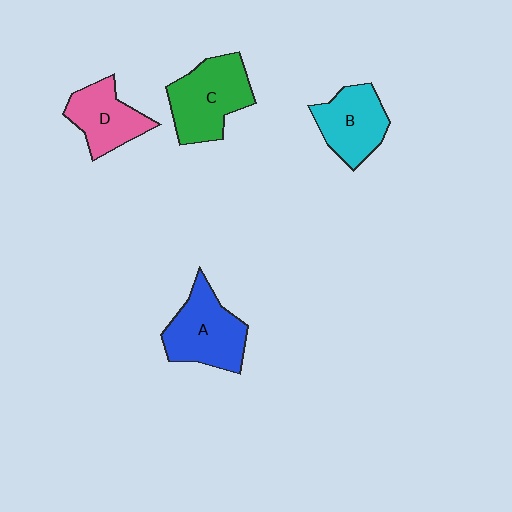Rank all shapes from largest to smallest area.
From largest to smallest: C (green), A (blue), B (cyan), D (pink).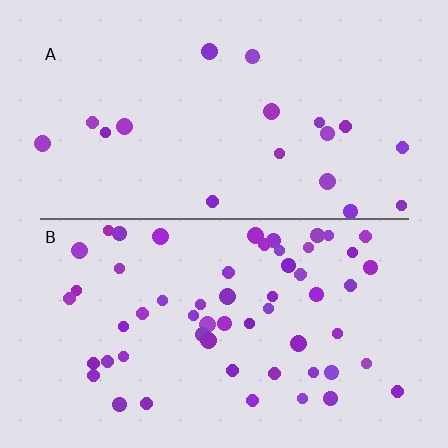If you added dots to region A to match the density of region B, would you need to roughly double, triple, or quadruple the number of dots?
Approximately triple.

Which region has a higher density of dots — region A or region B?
B (the bottom).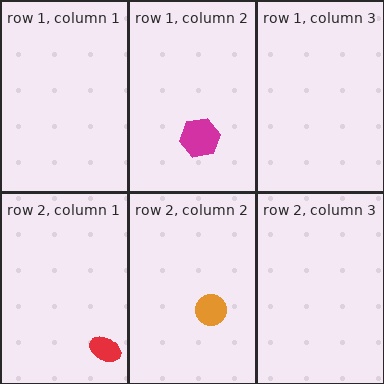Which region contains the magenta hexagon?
The row 1, column 2 region.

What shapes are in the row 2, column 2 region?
The orange circle.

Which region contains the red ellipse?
The row 2, column 1 region.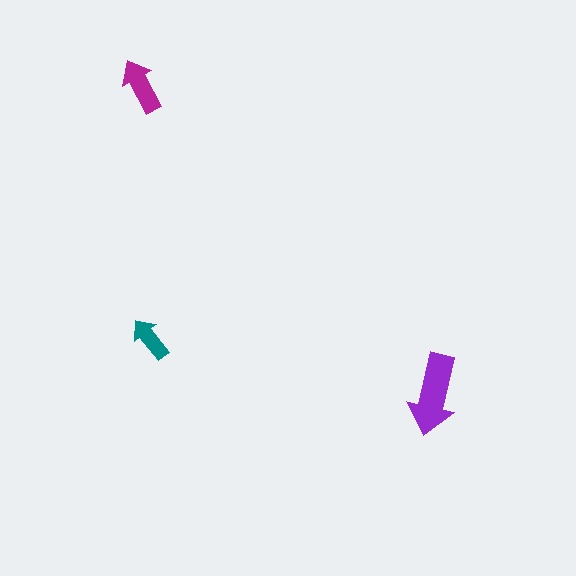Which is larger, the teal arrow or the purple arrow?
The purple one.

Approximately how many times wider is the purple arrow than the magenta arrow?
About 1.5 times wider.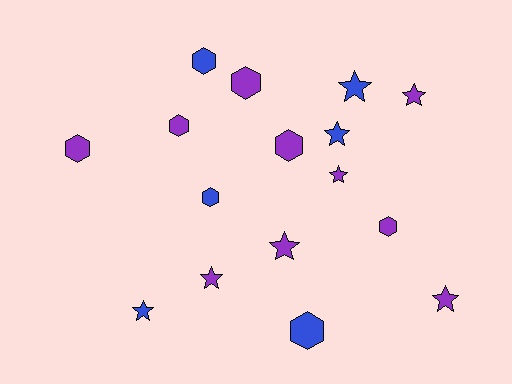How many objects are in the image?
There are 16 objects.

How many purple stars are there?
There are 5 purple stars.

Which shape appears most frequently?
Hexagon, with 8 objects.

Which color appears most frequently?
Purple, with 10 objects.